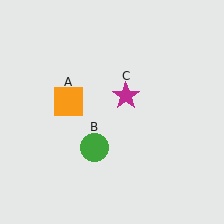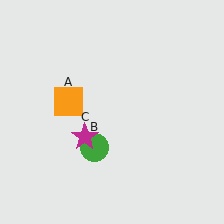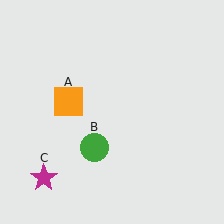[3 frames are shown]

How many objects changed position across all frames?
1 object changed position: magenta star (object C).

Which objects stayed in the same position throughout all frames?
Orange square (object A) and green circle (object B) remained stationary.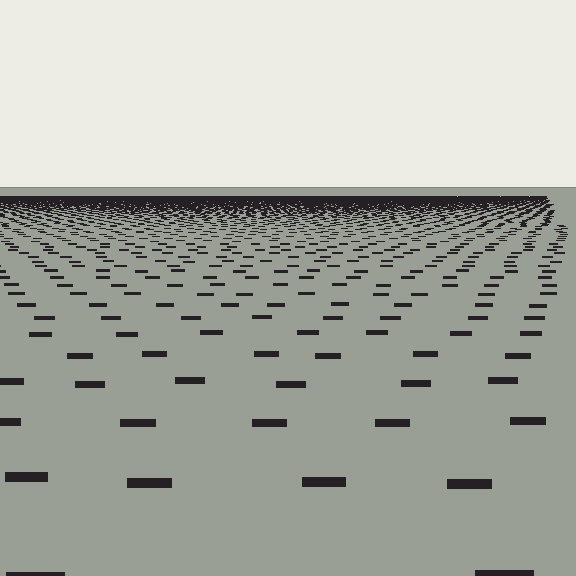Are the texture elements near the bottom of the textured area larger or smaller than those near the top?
Larger. Near the bottom, elements are closer to the viewer and appear at a bigger on-screen size.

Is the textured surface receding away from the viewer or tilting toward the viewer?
The surface is receding away from the viewer. Texture elements get smaller and denser toward the top.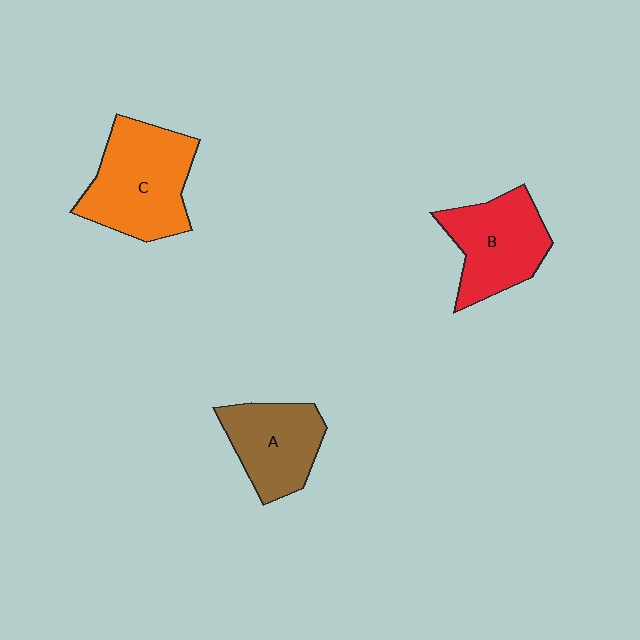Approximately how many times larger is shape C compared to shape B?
Approximately 1.2 times.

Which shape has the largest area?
Shape C (orange).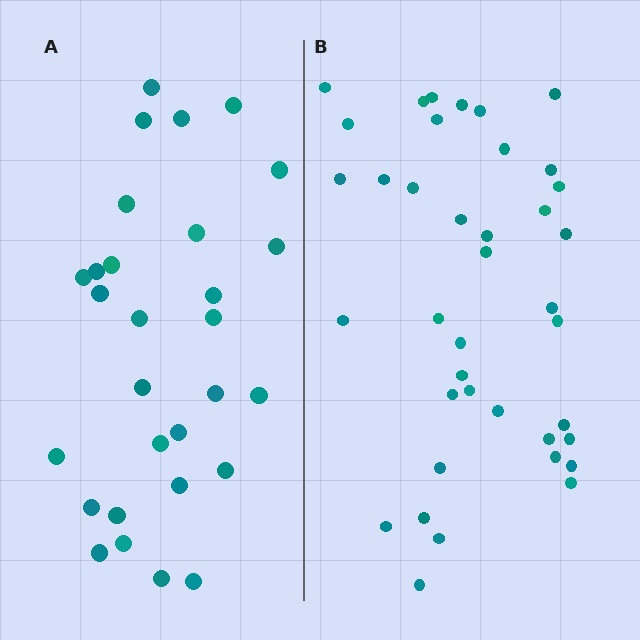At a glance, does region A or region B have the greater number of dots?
Region B (the right region) has more dots.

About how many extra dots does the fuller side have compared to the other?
Region B has roughly 10 or so more dots than region A.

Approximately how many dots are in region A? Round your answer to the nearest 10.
About 30 dots. (The exact count is 29, which rounds to 30.)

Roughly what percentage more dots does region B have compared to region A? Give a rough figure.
About 35% more.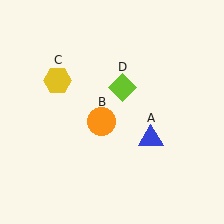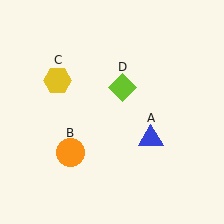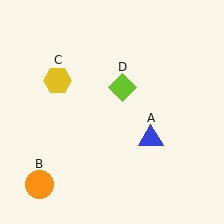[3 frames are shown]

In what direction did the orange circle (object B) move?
The orange circle (object B) moved down and to the left.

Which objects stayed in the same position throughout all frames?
Blue triangle (object A) and yellow hexagon (object C) and lime diamond (object D) remained stationary.